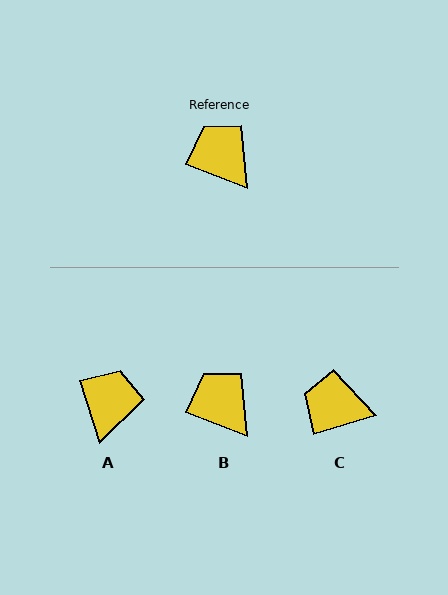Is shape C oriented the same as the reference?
No, it is off by about 38 degrees.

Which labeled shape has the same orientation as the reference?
B.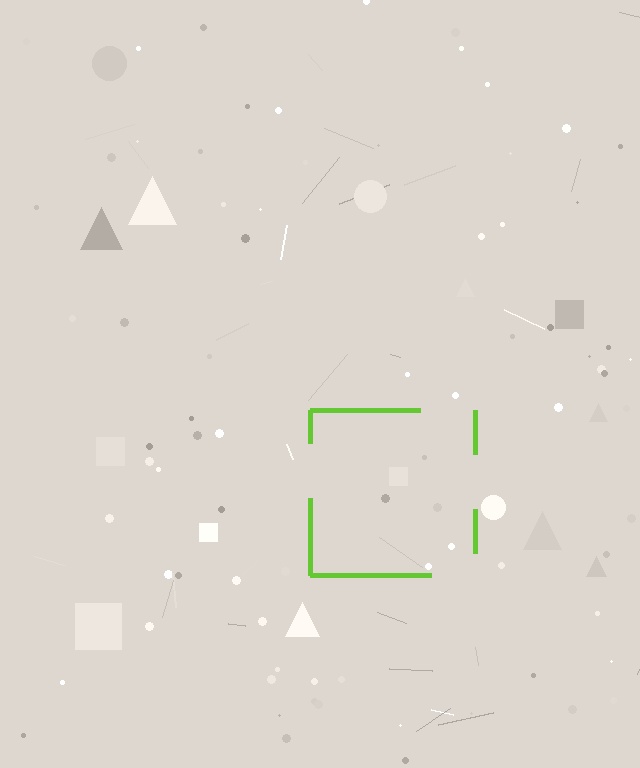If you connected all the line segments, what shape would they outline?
They would outline a square.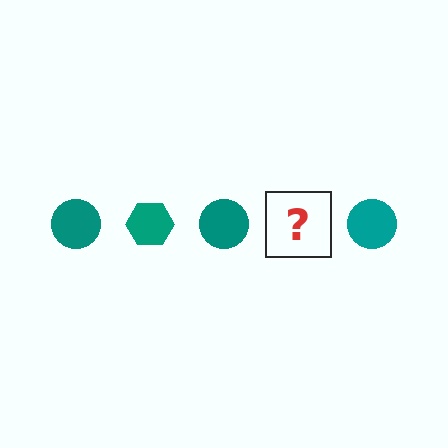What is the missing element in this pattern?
The missing element is a teal hexagon.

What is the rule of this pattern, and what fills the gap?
The rule is that the pattern cycles through circle, hexagon shapes in teal. The gap should be filled with a teal hexagon.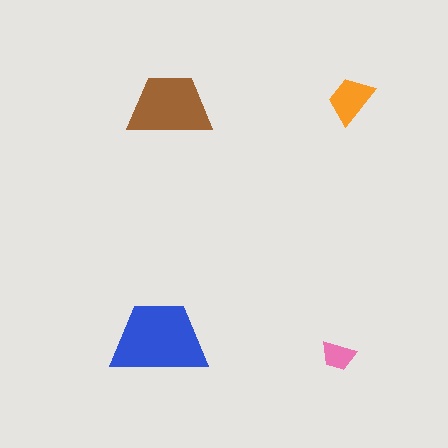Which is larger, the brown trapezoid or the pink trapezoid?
The brown one.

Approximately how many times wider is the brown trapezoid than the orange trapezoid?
About 1.5 times wider.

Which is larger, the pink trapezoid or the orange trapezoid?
The orange one.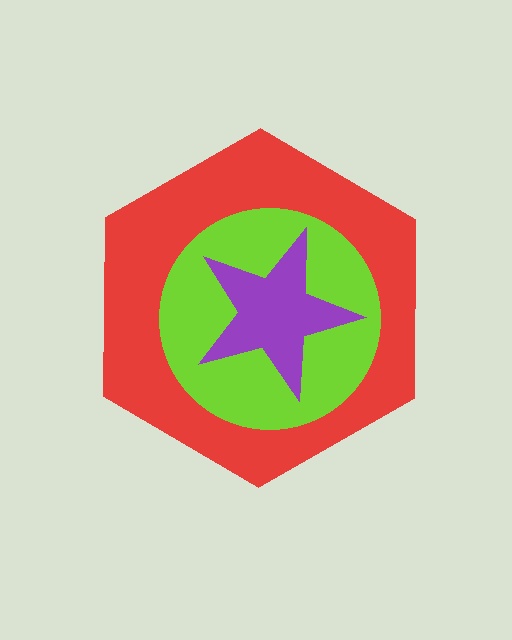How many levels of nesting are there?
3.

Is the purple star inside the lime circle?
Yes.